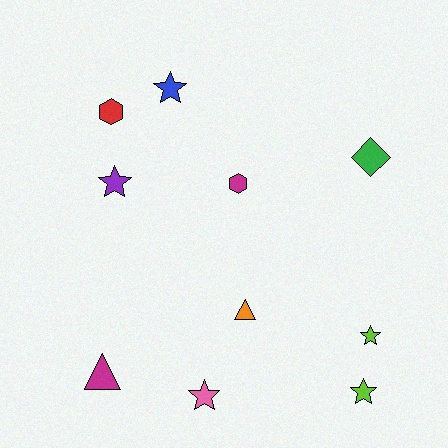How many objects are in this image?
There are 10 objects.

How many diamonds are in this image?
There is 1 diamond.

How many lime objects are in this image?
There are 2 lime objects.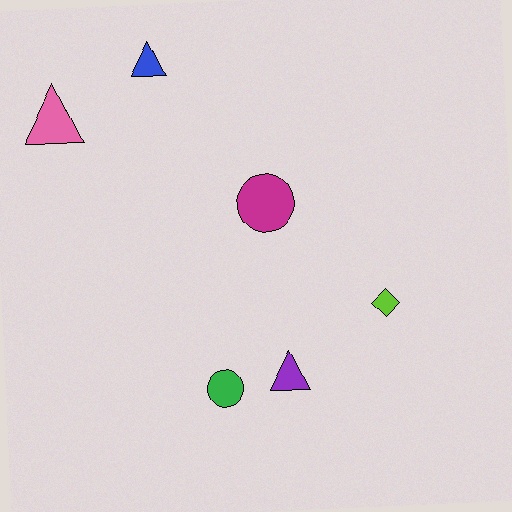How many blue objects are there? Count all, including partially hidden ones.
There is 1 blue object.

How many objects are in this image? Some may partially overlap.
There are 6 objects.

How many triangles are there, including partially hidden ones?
There are 3 triangles.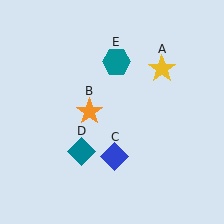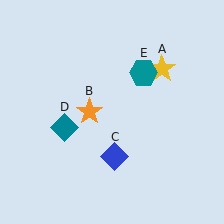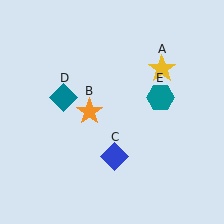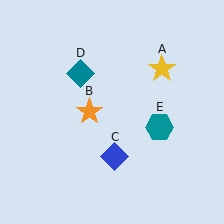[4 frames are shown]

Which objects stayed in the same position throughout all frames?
Yellow star (object A) and orange star (object B) and blue diamond (object C) remained stationary.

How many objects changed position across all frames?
2 objects changed position: teal diamond (object D), teal hexagon (object E).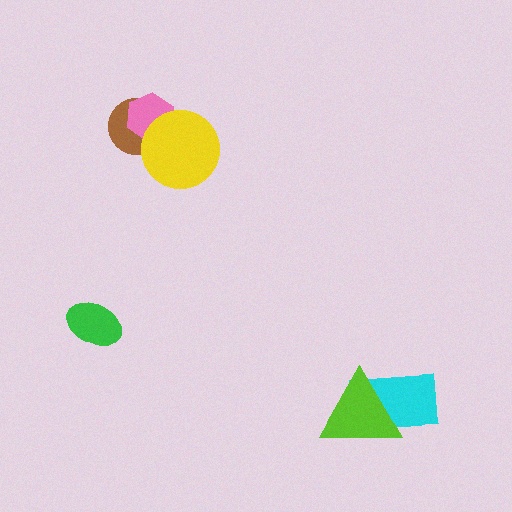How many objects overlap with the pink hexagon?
2 objects overlap with the pink hexagon.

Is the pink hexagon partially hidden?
Yes, it is partially covered by another shape.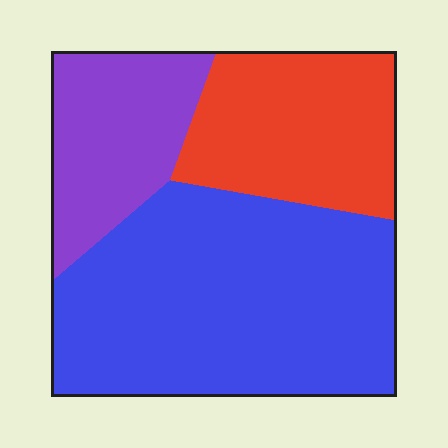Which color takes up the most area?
Blue, at roughly 55%.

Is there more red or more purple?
Red.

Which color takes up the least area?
Purple, at roughly 20%.